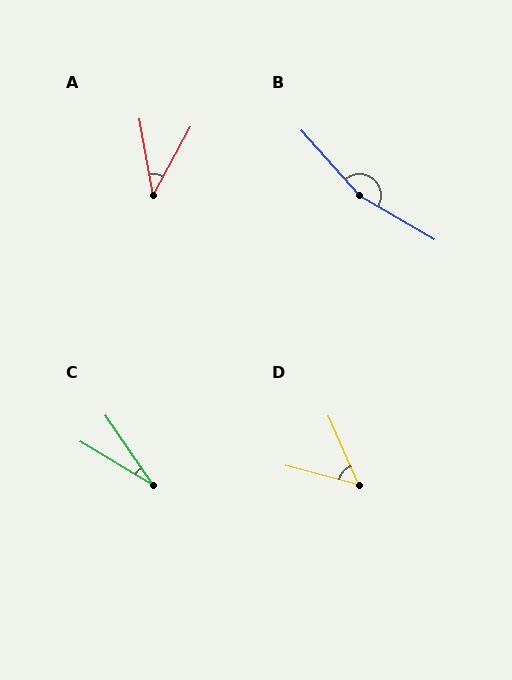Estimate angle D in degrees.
Approximately 52 degrees.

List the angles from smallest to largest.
C (24°), A (39°), D (52°), B (162°).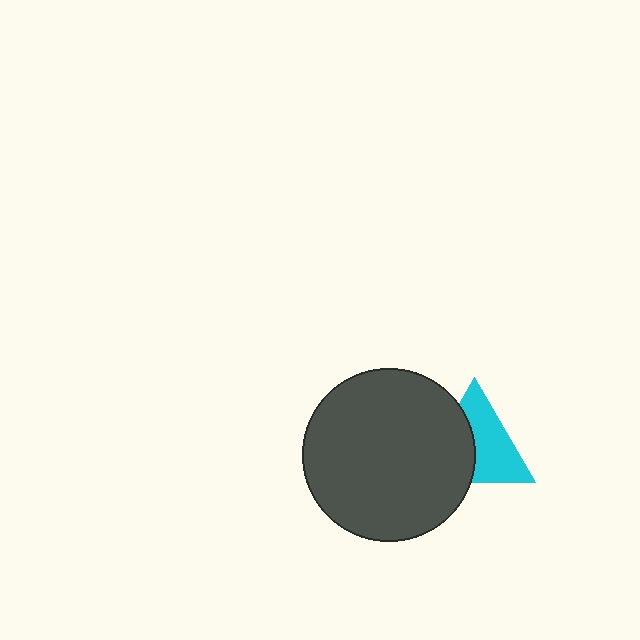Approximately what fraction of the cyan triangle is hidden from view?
Roughly 43% of the cyan triangle is hidden behind the dark gray circle.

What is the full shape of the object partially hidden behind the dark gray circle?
The partially hidden object is a cyan triangle.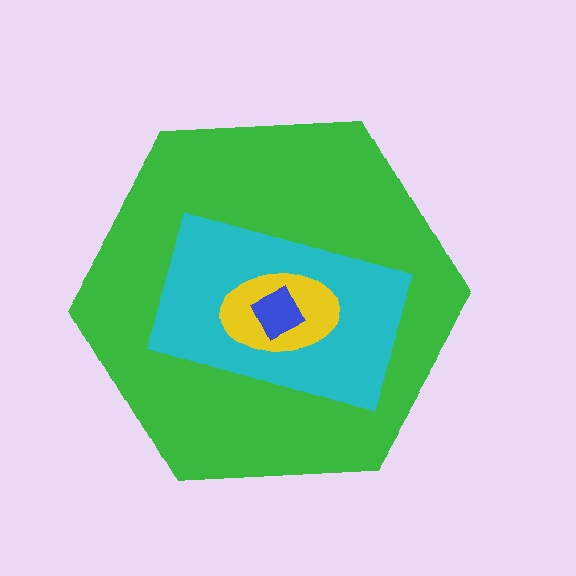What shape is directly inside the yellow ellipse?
The blue square.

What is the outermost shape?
The green hexagon.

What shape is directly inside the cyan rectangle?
The yellow ellipse.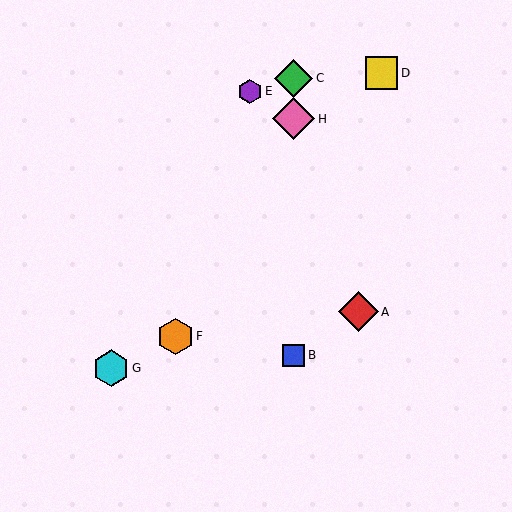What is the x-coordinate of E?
Object E is at x≈250.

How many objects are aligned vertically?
3 objects (B, C, H) are aligned vertically.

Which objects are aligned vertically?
Objects B, C, H are aligned vertically.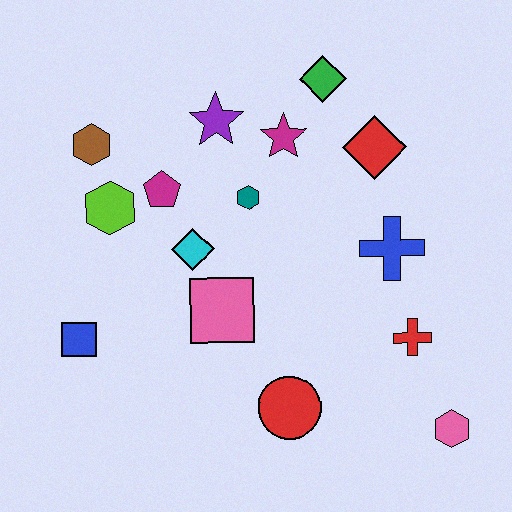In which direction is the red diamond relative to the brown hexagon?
The red diamond is to the right of the brown hexagon.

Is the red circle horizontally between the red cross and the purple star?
Yes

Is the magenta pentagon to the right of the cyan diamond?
No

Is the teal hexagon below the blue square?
No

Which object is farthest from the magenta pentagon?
The pink hexagon is farthest from the magenta pentagon.